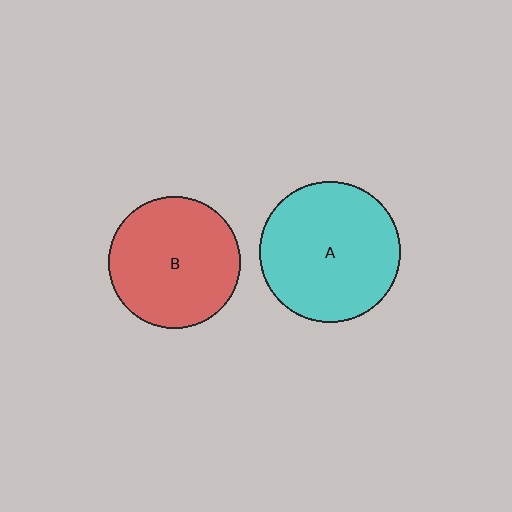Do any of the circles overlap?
No, none of the circles overlap.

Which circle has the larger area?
Circle A (cyan).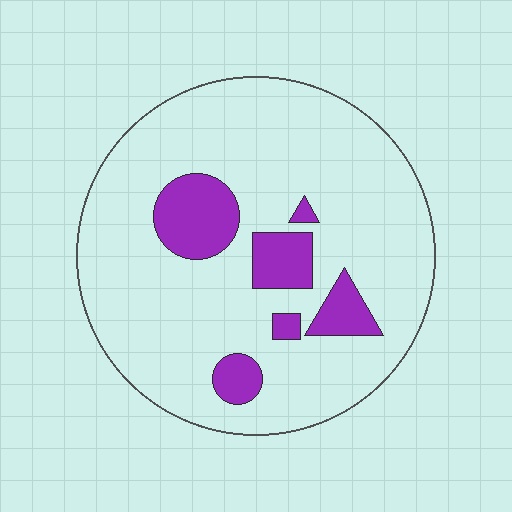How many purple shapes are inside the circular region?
6.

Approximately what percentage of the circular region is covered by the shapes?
Approximately 15%.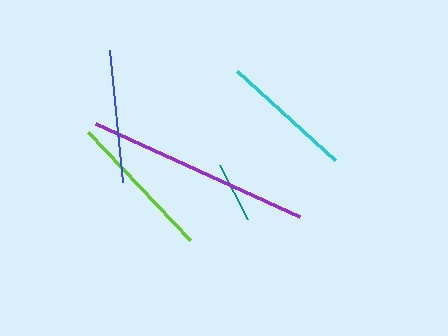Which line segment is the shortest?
The teal line is the shortest at approximately 62 pixels.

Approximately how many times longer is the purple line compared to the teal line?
The purple line is approximately 3.6 times the length of the teal line.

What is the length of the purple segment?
The purple segment is approximately 225 pixels long.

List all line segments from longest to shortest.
From longest to shortest: purple, lime, blue, cyan, teal.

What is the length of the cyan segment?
The cyan segment is approximately 132 pixels long.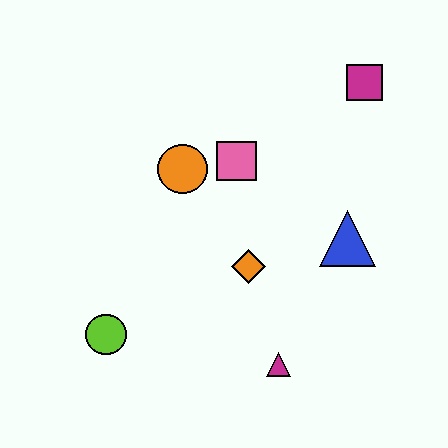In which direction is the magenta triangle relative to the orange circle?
The magenta triangle is below the orange circle.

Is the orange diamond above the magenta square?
No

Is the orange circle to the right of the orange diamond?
No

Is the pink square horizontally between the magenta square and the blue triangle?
No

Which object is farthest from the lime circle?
The magenta square is farthest from the lime circle.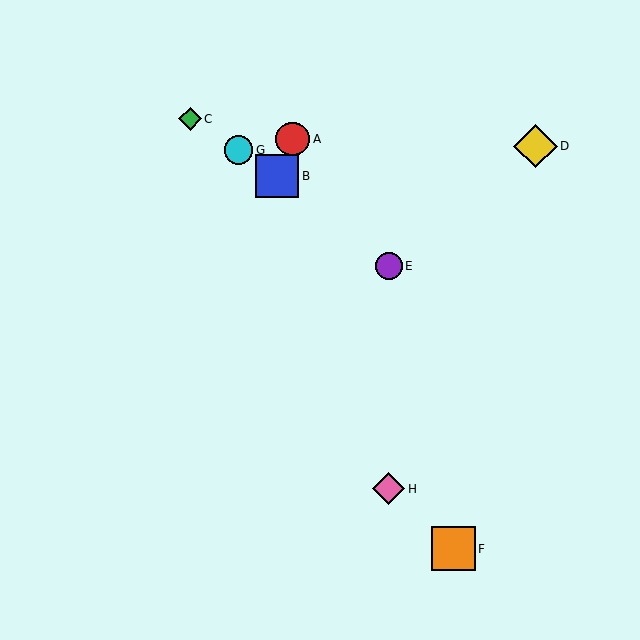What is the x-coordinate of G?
Object G is at x≈238.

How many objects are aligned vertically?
2 objects (E, H) are aligned vertically.